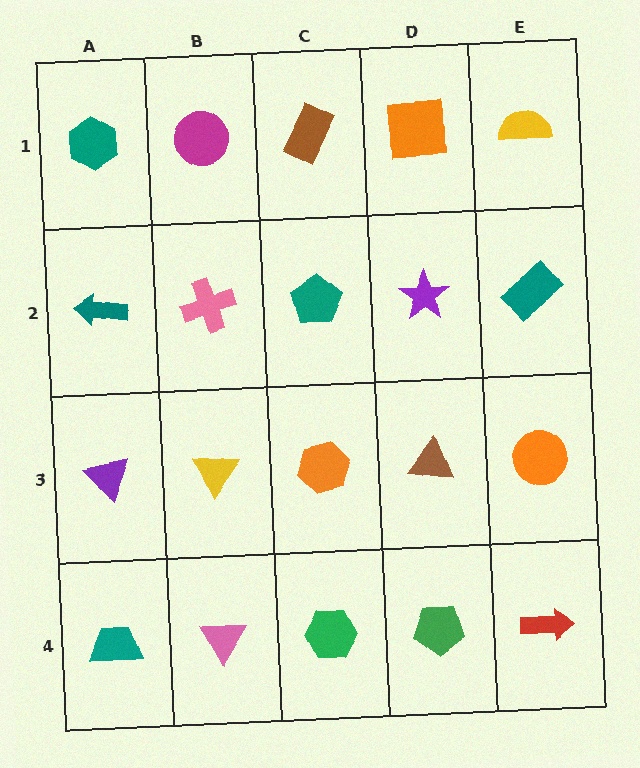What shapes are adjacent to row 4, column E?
An orange circle (row 3, column E), a green pentagon (row 4, column D).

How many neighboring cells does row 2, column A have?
3.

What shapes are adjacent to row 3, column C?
A teal pentagon (row 2, column C), a green hexagon (row 4, column C), a yellow triangle (row 3, column B), a brown triangle (row 3, column D).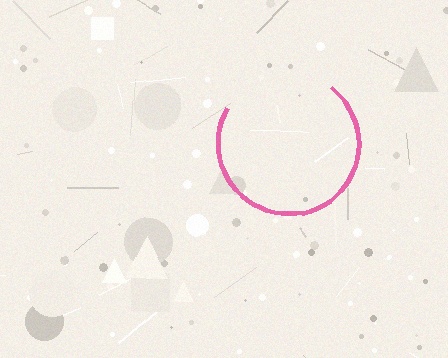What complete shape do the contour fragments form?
The contour fragments form a circle.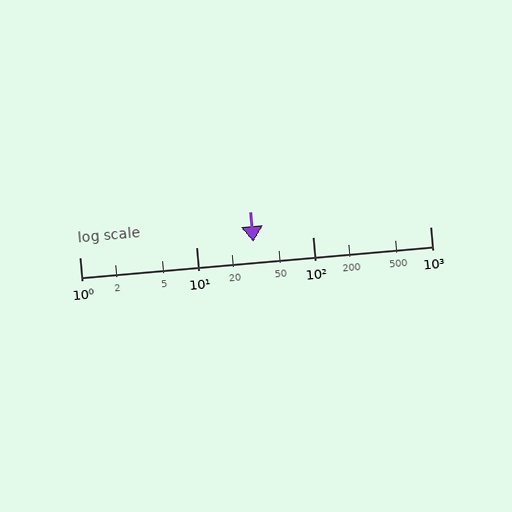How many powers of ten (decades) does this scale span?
The scale spans 3 decades, from 1 to 1000.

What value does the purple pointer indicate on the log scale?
The pointer indicates approximately 31.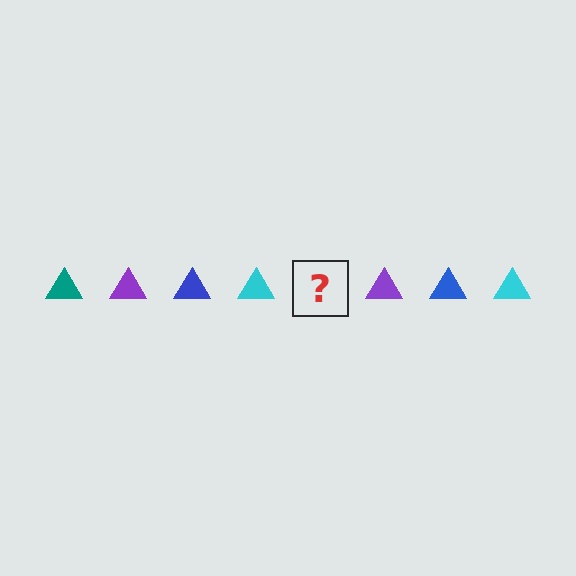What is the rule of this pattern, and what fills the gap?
The rule is that the pattern cycles through teal, purple, blue, cyan triangles. The gap should be filled with a teal triangle.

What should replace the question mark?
The question mark should be replaced with a teal triangle.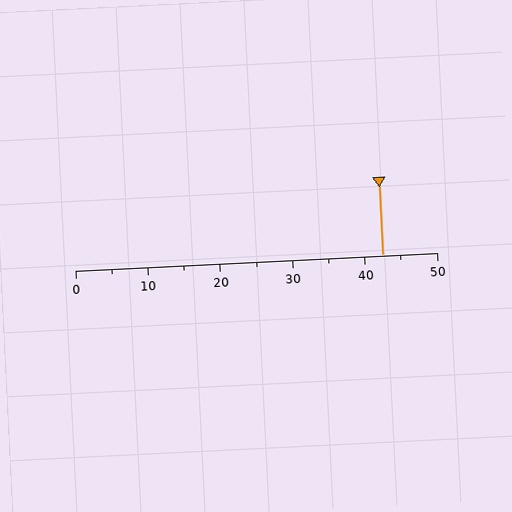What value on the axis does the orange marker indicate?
The marker indicates approximately 42.5.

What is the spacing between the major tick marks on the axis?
The major ticks are spaced 10 apart.